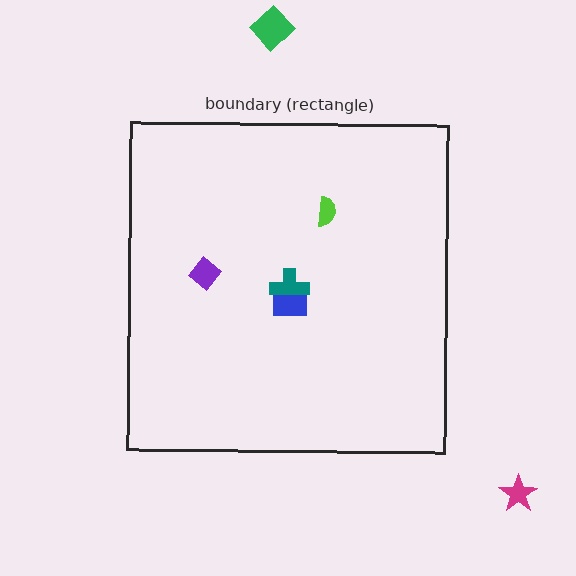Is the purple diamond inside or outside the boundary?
Inside.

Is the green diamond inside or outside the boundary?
Outside.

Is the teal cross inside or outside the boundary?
Inside.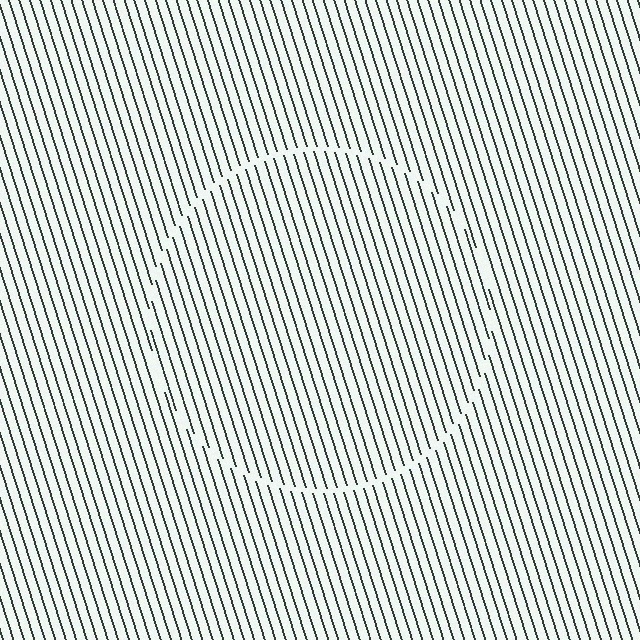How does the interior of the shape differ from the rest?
The interior of the shape contains the same grating, shifted by half a period — the contour is defined by the phase discontinuity where line-ends from the inner and outer gratings abut.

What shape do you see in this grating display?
An illusory circle. The interior of the shape contains the same grating, shifted by half a period — the contour is defined by the phase discontinuity where line-ends from the inner and outer gratings abut.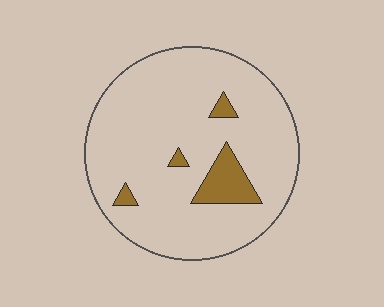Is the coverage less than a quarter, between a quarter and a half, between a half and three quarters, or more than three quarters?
Less than a quarter.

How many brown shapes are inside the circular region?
4.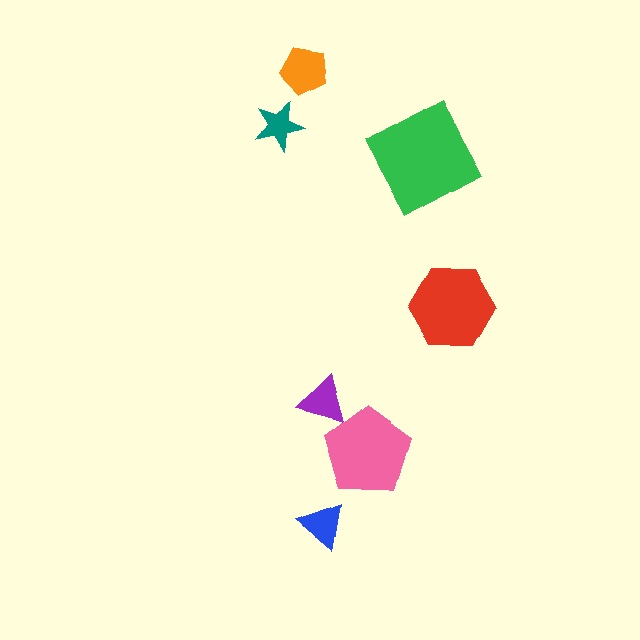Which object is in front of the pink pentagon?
The purple triangle is in front of the pink pentagon.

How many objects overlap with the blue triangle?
0 objects overlap with the blue triangle.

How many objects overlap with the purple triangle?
1 object overlaps with the purple triangle.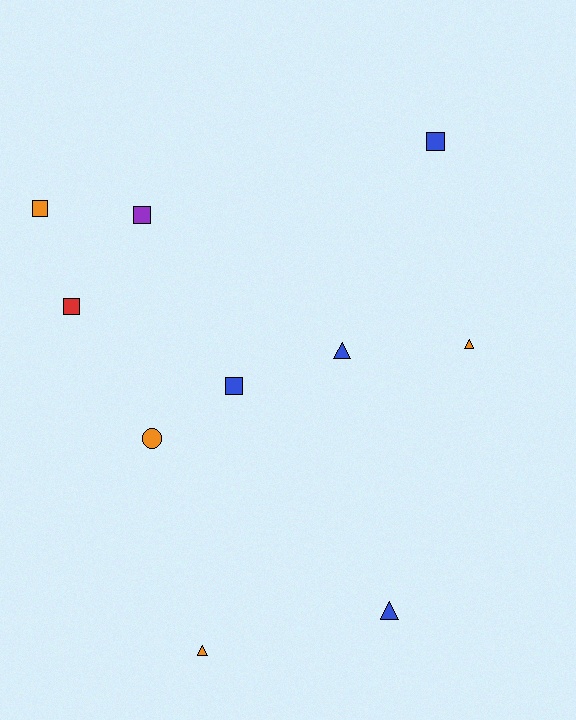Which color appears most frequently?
Blue, with 4 objects.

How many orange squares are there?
There is 1 orange square.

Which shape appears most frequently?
Square, with 5 objects.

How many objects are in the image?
There are 10 objects.